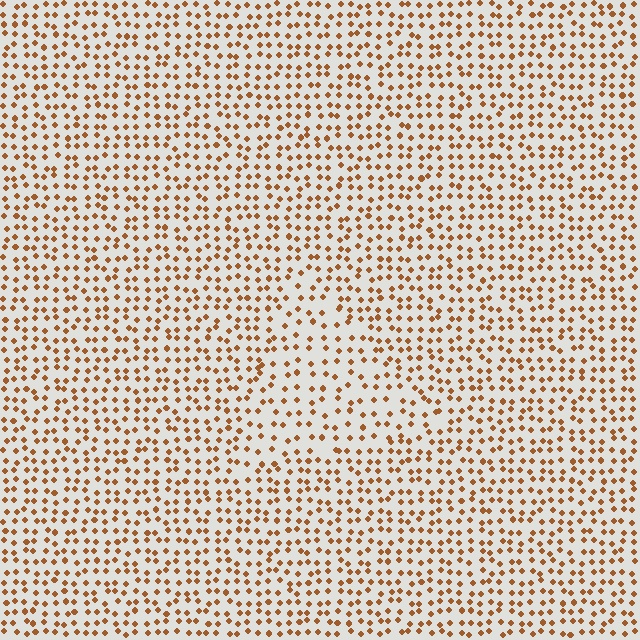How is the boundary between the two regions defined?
The boundary is defined by a change in element density (approximately 1.6x ratio). All elements are the same color, size, and shape.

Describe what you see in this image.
The image contains small brown elements arranged at two different densities. A triangle-shaped region is visible where the elements are less densely packed than the surrounding area.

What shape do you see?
I see a triangle.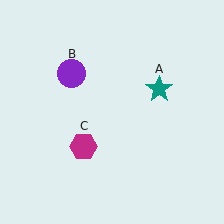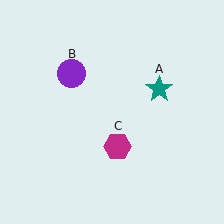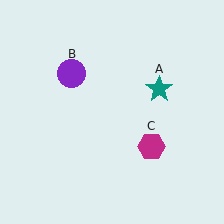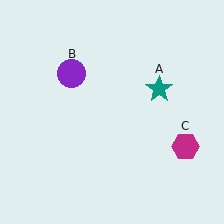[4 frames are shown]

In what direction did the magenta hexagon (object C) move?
The magenta hexagon (object C) moved right.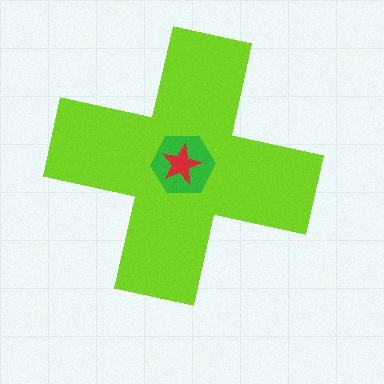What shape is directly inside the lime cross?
The green hexagon.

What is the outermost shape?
The lime cross.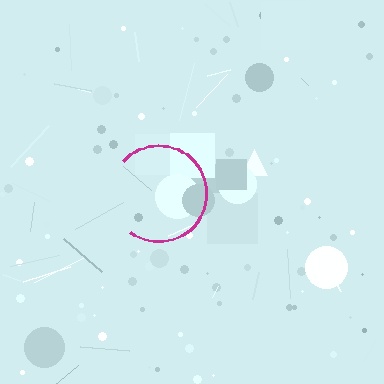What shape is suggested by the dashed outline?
The dashed outline suggests a circle.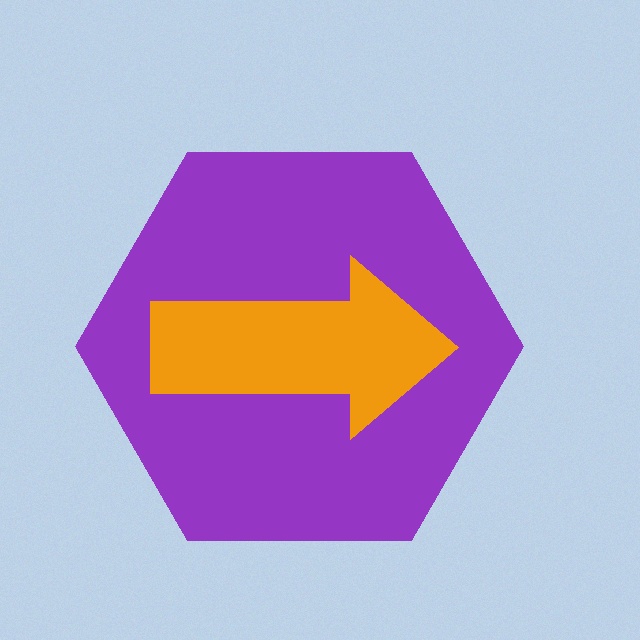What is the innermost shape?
The orange arrow.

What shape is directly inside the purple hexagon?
The orange arrow.